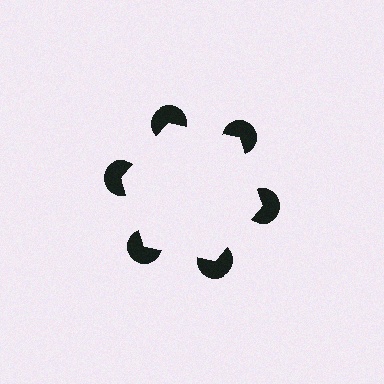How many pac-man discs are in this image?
There are 6 — one at each vertex of the illusory hexagon.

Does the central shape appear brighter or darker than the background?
It typically appears slightly brighter than the background, even though no actual brightness change is drawn.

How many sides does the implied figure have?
6 sides.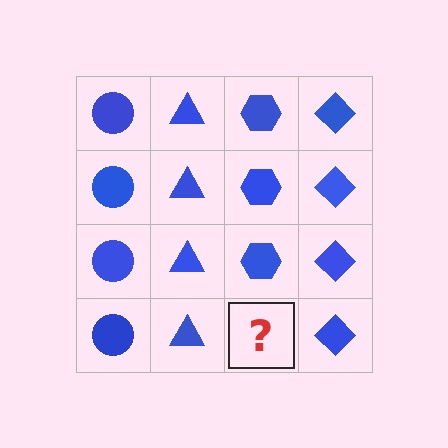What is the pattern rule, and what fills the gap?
The rule is that each column has a consistent shape. The gap should be filled with a blue hexagon.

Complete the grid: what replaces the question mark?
The question mark should be replaced with a blue hexagon.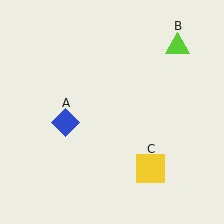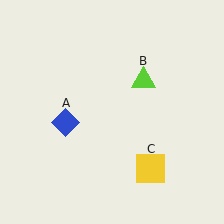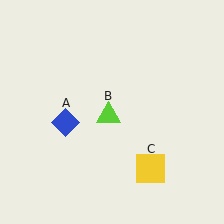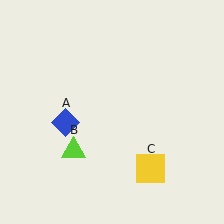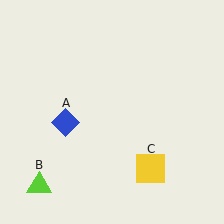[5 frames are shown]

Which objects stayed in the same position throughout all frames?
Blue diamond (object A) and yellow square (object C) remained stationary.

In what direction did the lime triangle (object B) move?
The lime triangle (object B) moved down and to the left.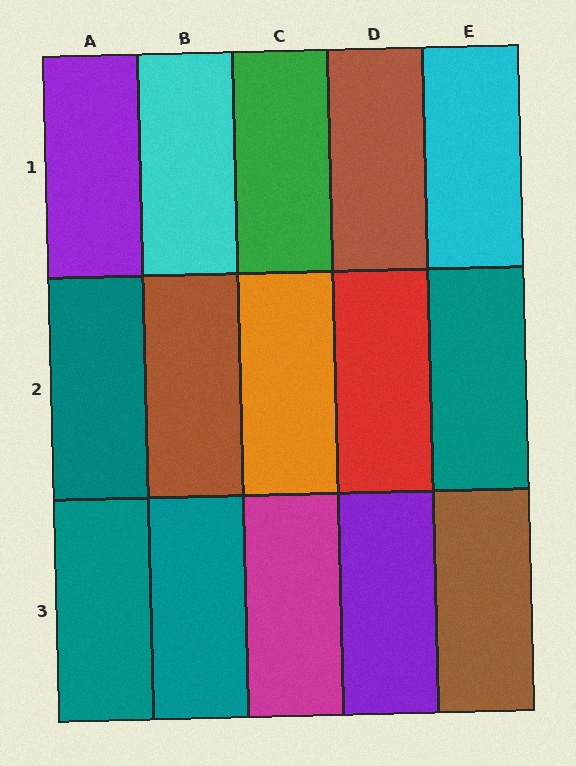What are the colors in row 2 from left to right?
Teal, brown, orange, red, teal.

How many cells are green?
1 cell is green.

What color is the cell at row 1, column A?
Purple.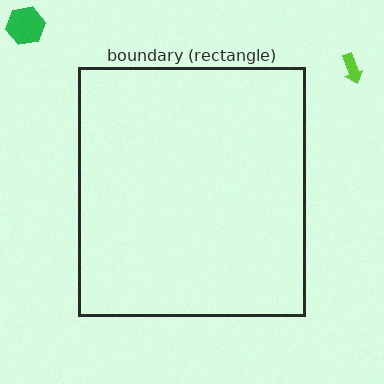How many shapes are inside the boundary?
0 inside, 2 outside.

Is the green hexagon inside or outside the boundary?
Outside.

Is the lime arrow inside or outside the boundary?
Outside.